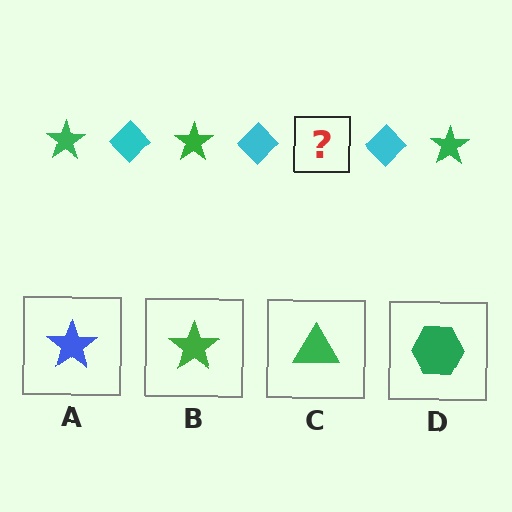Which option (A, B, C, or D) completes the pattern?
B.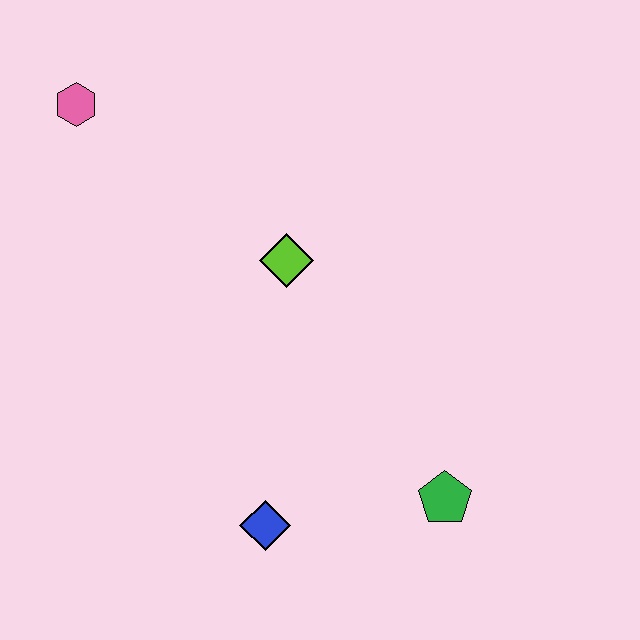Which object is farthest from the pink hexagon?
The green pentagon is farthest from the pink hexagon.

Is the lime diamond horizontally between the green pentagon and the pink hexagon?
Yes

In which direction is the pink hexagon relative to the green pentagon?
The pink hexagon is above the green pentagon.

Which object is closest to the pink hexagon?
The lime diamond is closest to the pink hexagon.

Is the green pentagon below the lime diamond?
Yes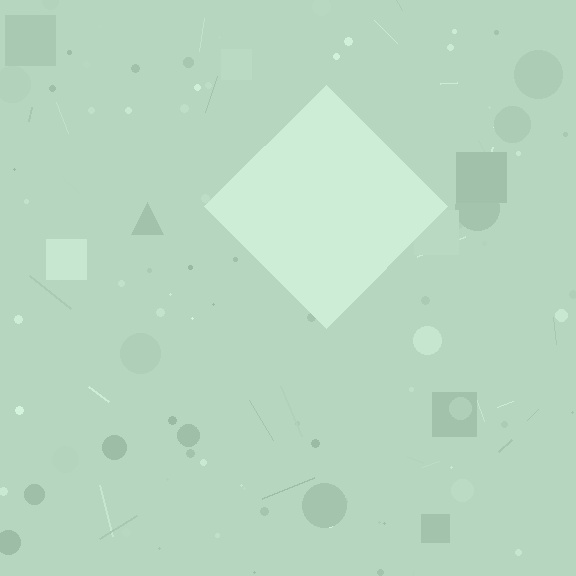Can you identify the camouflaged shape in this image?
The camouflaged shape is a diamond.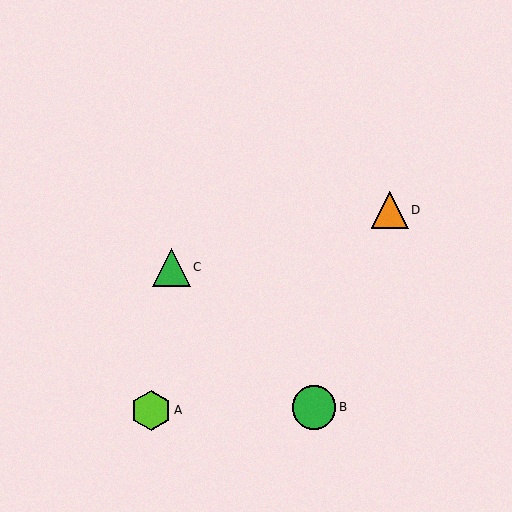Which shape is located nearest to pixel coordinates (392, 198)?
The orange triangle (labeled D) at (390, 210) is nearest to that location.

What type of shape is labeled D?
Shape D is an orange triangle.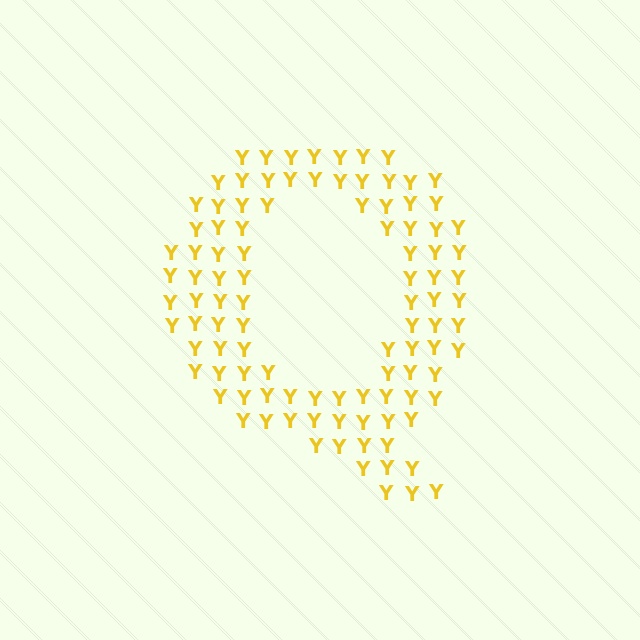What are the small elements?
The small elements are letter Y's.